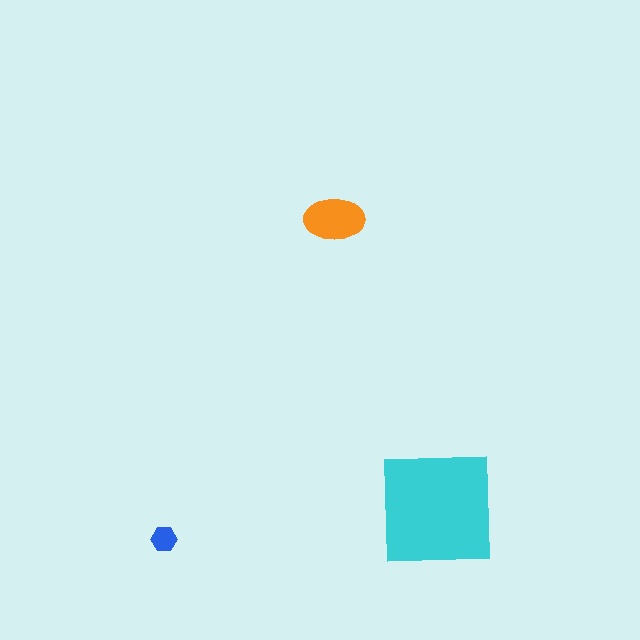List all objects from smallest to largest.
The blue hexagon, the orange ellipse, the cyan square.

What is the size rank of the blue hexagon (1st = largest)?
3rd.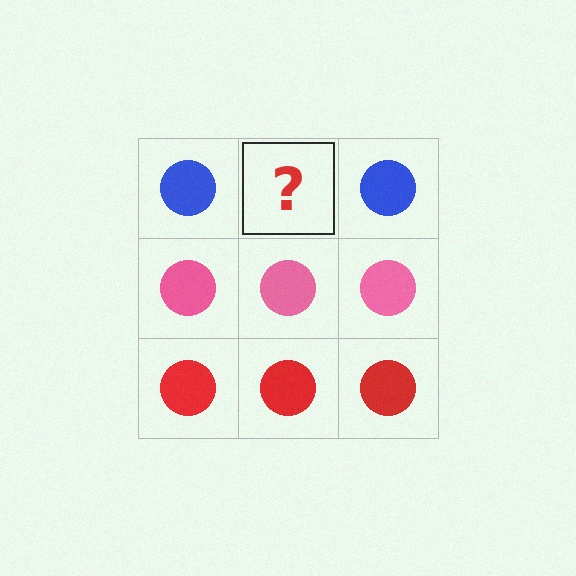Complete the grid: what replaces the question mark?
The question mark should be replaced with a blue circle.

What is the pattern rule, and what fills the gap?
The rule is that each row has a consistent color. The gap should be filled with a blue circle.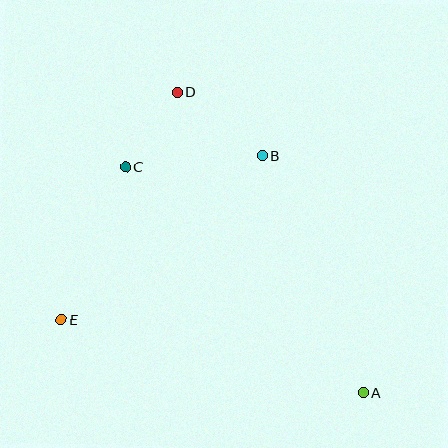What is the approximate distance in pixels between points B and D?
The distance between B and D is approximately 106 pixels.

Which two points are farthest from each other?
Points A and D are farthest from each other.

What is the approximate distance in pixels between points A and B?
The distance between A and B is approximately 257 pixels.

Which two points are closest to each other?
Points C and D are closest to each other.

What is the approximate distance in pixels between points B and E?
The distance between B and E is approximately 259 pixels.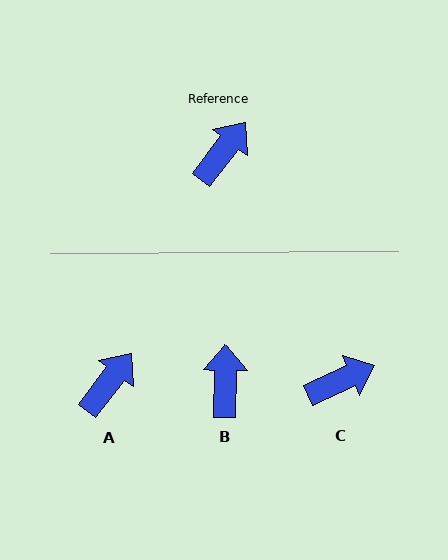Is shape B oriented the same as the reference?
No, it is off by about 36 degrees.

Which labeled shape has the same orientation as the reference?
A.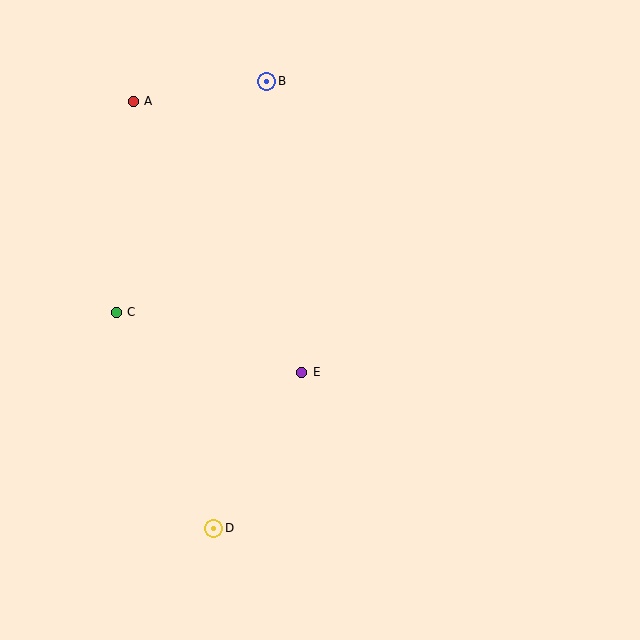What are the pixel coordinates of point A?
Point A is at (133, 101).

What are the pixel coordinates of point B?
Point B is at (267, 81).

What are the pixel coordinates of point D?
Point D is at (214, 528).